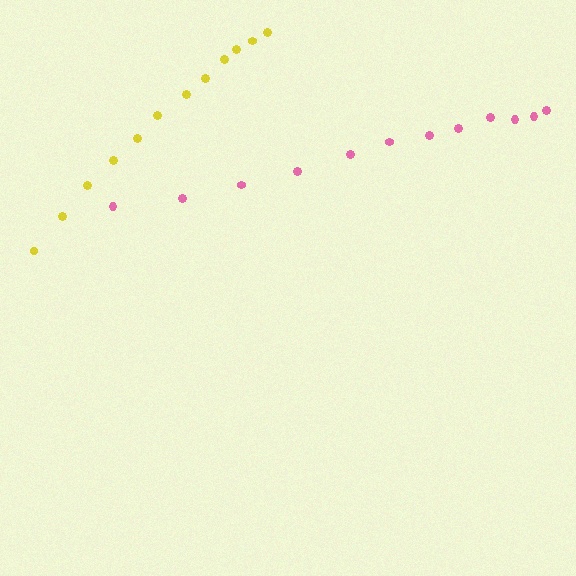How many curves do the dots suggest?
There are 2 distinct paths.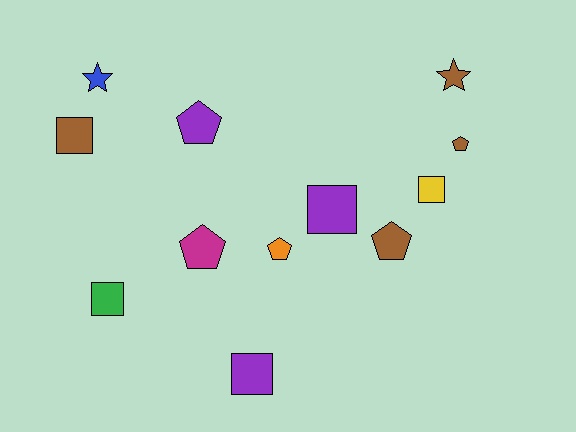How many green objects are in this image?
There is 1 green object.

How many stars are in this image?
There are 2 stars.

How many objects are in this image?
There are 12 objects.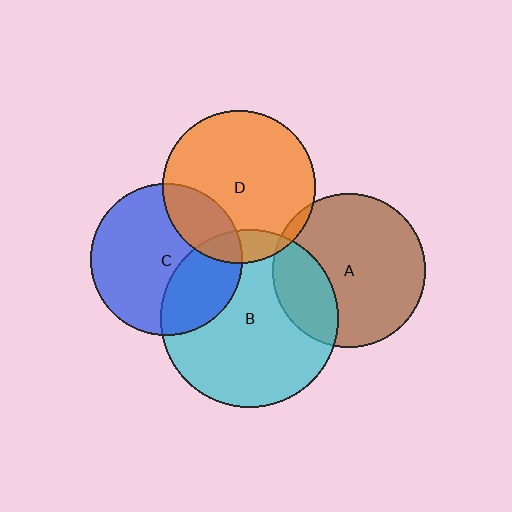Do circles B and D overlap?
Yes.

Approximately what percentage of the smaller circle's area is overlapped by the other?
Approximately 15%.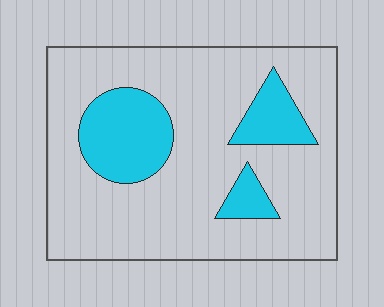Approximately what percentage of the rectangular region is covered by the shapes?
Approximately 20%.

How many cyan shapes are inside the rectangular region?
3.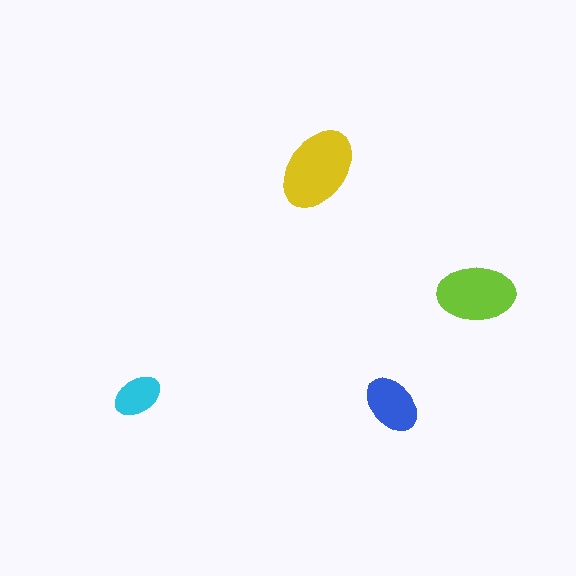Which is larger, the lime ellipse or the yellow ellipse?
The yellow one.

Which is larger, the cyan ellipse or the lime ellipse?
The lime one.